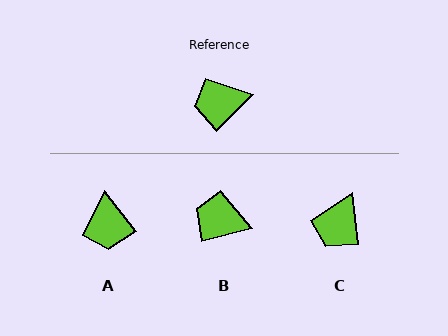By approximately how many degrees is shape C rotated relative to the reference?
Approximately 52 degrees counter-clockwise.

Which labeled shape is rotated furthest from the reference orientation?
A, about 83 degrees away.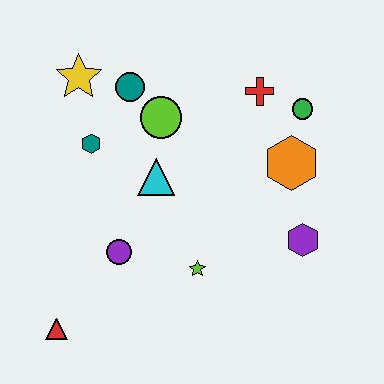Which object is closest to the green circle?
The red cross is closest to the green circle.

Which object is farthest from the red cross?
The red triangle is farthest from the red cross.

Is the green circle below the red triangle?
No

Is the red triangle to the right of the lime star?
No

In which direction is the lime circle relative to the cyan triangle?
The lime circle is above the cyan triangle.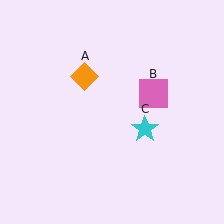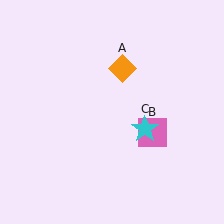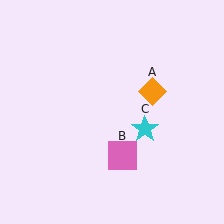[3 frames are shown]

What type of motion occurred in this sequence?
The orange diamond (object A), pink square (object B) rotated clockwise around the center of the scene.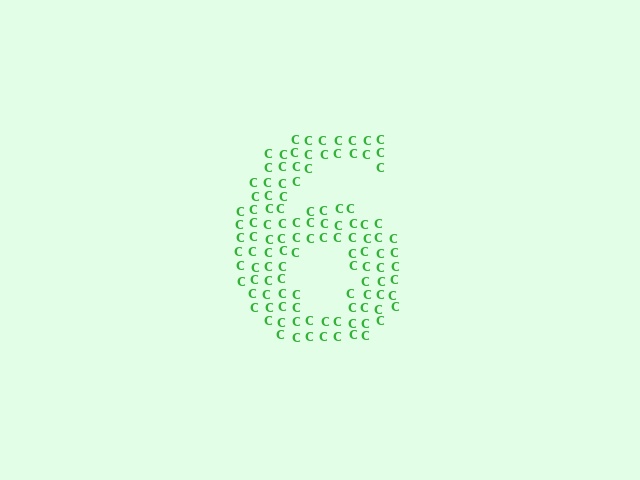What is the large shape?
The large shape is the digit 6.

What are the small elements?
The small elements are letter C's.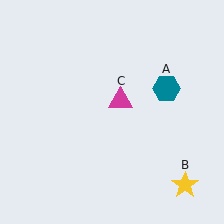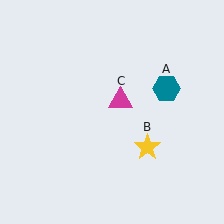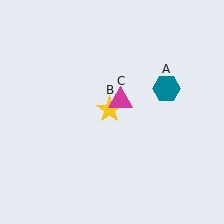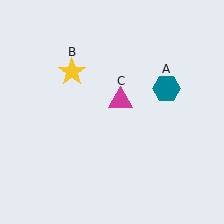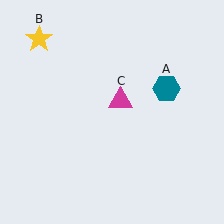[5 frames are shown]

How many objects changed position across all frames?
1 object changed position: yellow star (object B).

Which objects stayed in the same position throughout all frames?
Teal hexagon (object A) and magenta triangle (object C) remained stationary.